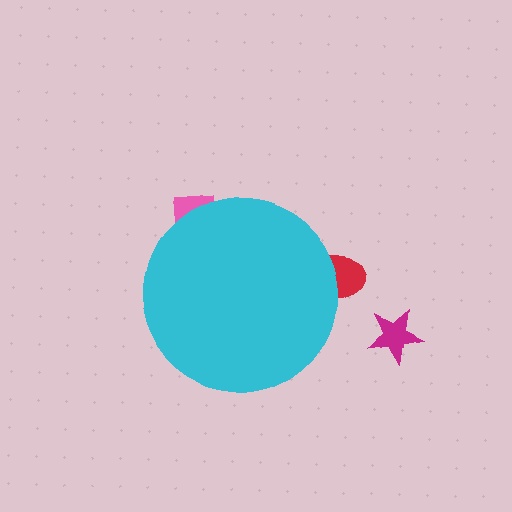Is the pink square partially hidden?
Yes, the pink square is partially hidden behind the cyan circle.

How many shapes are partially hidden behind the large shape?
2 shapes are partially hidden.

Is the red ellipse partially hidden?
Yes, the red ellipse is partially hidden behind the cyan circle.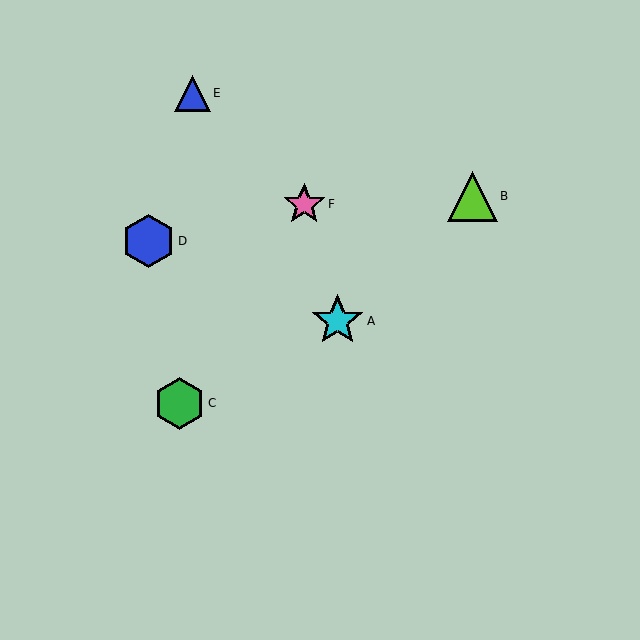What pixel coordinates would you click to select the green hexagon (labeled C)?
Click at (180, 403) to select the green hexagon C.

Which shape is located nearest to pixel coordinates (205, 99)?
The blue triangle (labeled E) at (192, 93) is nearest to that location.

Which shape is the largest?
The blue hexagon (labeled D) is the largest.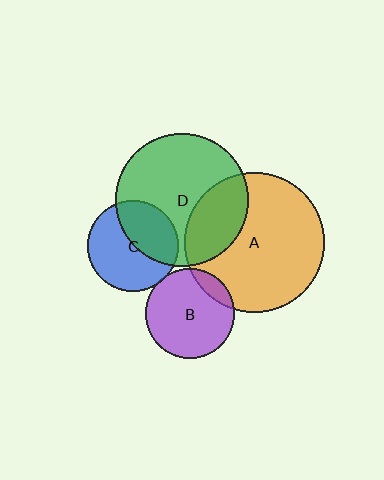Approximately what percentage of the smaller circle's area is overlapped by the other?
Approximately 40%.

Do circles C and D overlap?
Yes.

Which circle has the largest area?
Circle A (orange).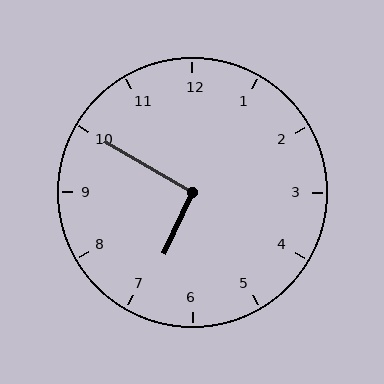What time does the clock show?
6:50.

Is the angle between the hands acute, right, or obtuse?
It is right.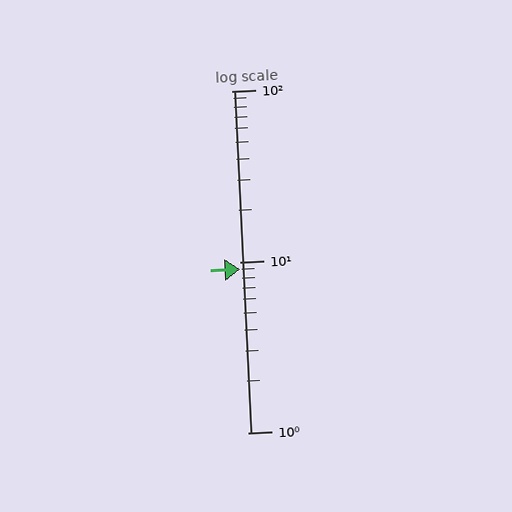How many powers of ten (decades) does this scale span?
The scale spans 2 decades, from 1 to 100.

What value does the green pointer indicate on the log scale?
The pointer indicates approximately 9.1.